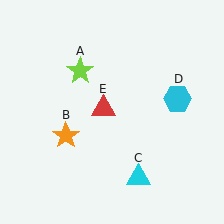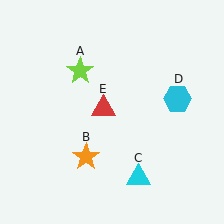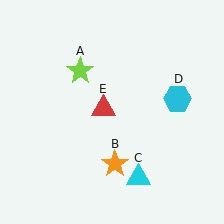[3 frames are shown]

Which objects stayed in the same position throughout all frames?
Lime star (object A) and cyan triangle (object C) and cyan hexagon (object D) and red triangle (object E) remained stationary.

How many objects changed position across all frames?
1 object changed position: orange star (object B).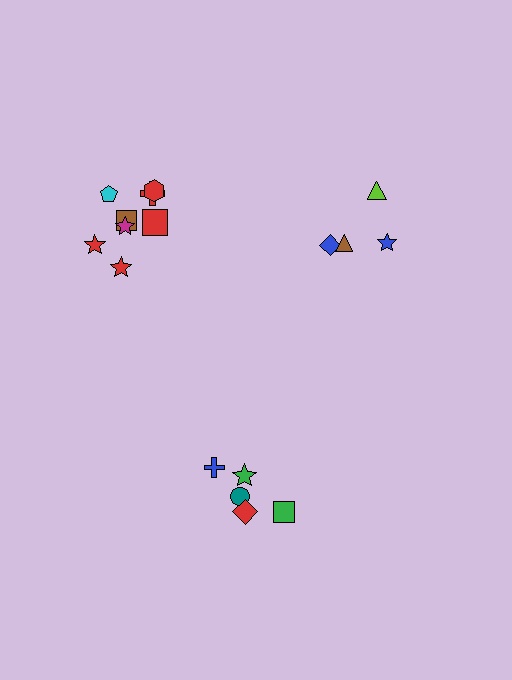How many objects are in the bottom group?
There are 5 objects.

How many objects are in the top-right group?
There are 4 objects.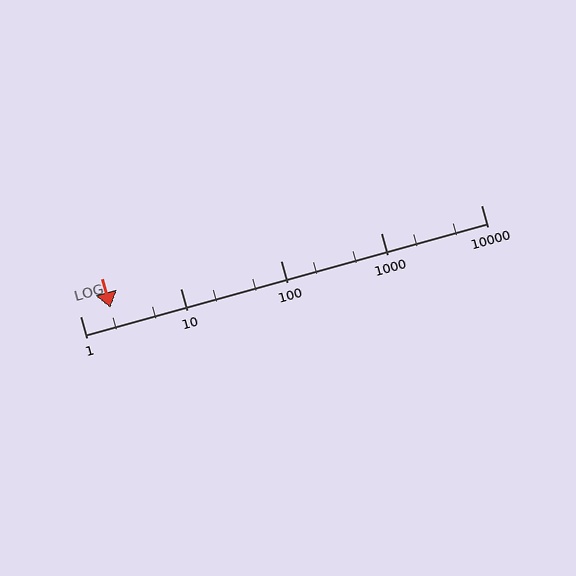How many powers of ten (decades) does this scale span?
The scale spans 4 decades, from 1 to 10000.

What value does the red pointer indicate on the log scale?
The pointer indicates approximately 2.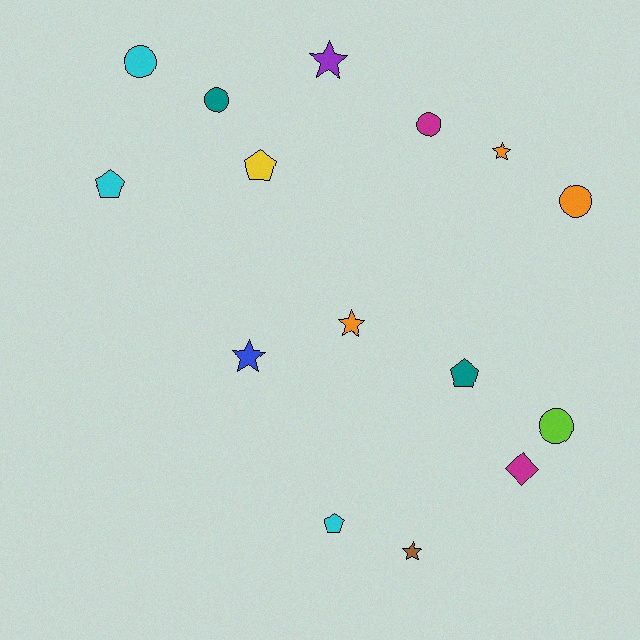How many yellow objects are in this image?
There is 1 yellow object.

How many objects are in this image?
There are 15 objects.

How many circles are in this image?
There are 5 circles.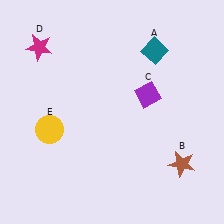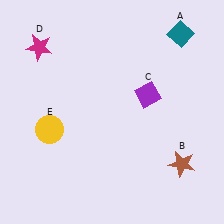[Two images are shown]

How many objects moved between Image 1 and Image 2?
1 object moved between the two images.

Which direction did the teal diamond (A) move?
The teal diamond (A) moved right.